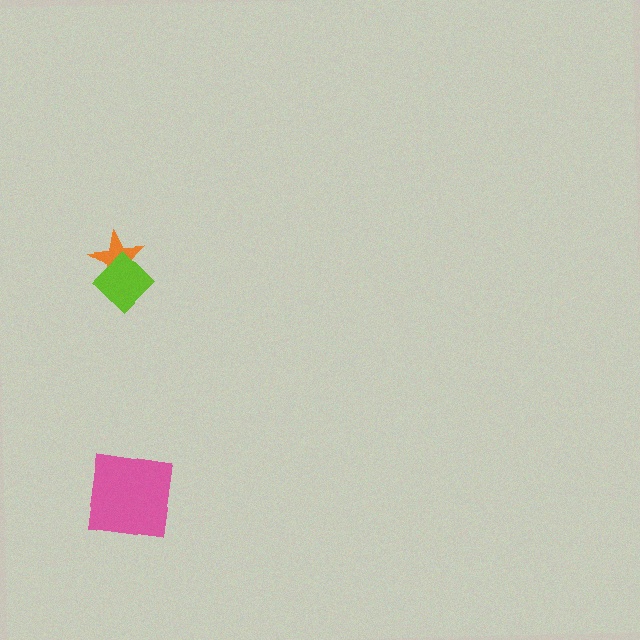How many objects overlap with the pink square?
0 objects overlap with the pink square.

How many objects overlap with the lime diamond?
1 object overlaps with the lime diamond.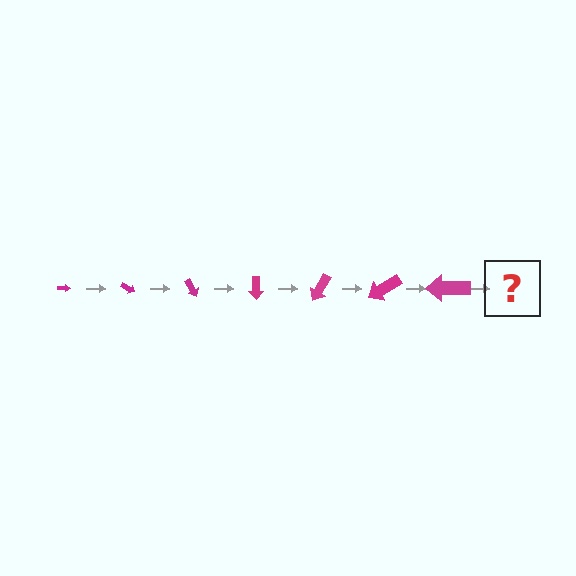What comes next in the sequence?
The next element should be an arrow, larger than the previous one and rotated 210 degrees from the start.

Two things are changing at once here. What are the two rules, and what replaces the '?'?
The two rules are that the arrow grows larger each step and it rotates 30 degrees each step. The '?' should be an arrow, larger than the previous one and rotated 210 degrees from the start.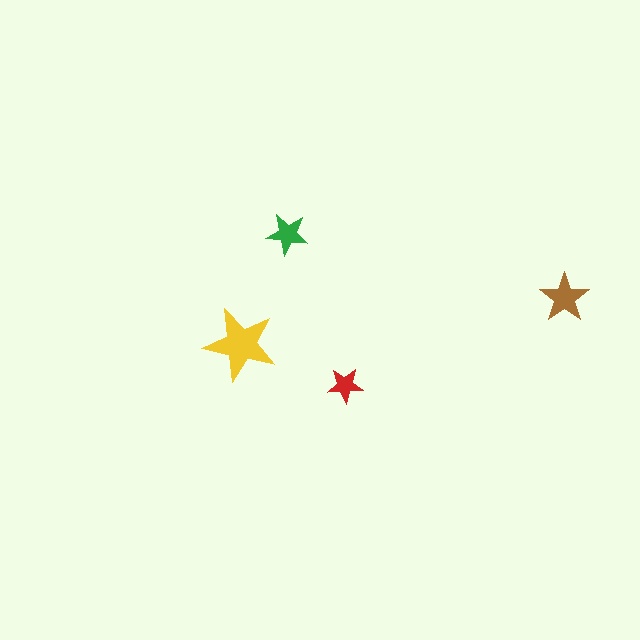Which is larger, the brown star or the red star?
The brown one.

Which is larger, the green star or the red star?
The green one.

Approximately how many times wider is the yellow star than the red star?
About 2 times wider.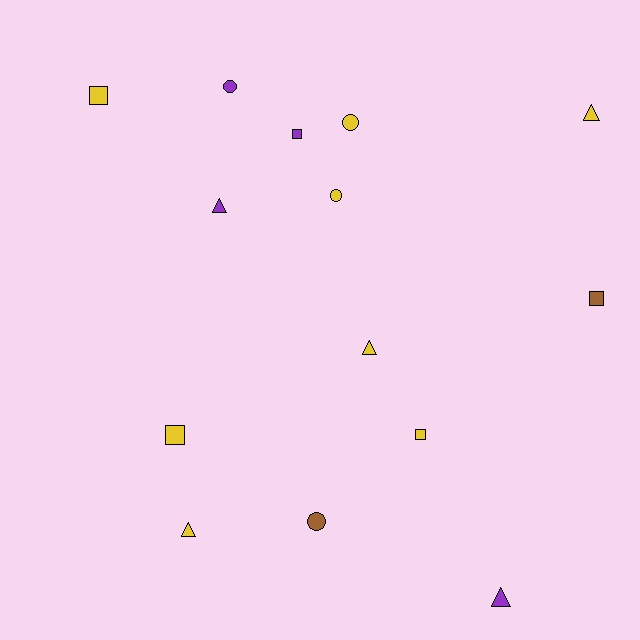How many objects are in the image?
There are 14 objects.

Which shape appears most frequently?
Triangle, with 5 objects.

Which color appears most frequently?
Yellow, with 8 objects.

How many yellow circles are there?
There are 2 yellow circles.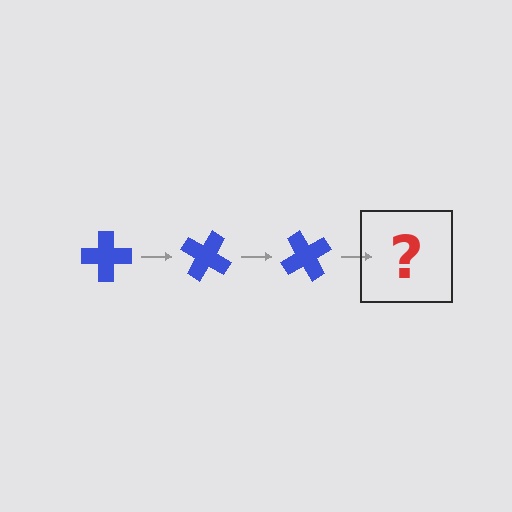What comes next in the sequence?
The next element should be a blue cross rotated 90 degrees.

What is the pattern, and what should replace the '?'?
The pattern is that the cross rotates 30 degrees each step. The '?' should be a blue cross rotated 90 degrees.